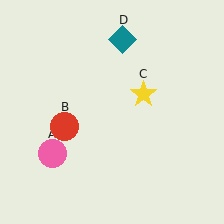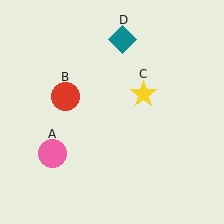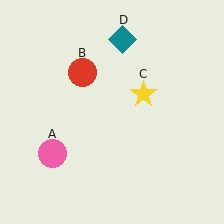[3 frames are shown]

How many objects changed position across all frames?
1 object changed position: red circle (object B).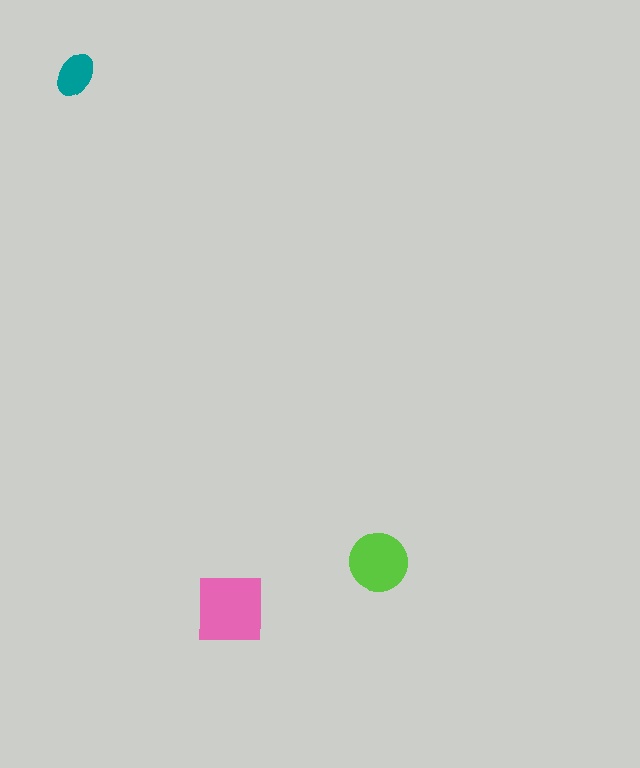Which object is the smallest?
The teal ellipse.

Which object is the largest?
The pink square.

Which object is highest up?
The teal ellipse is topmost.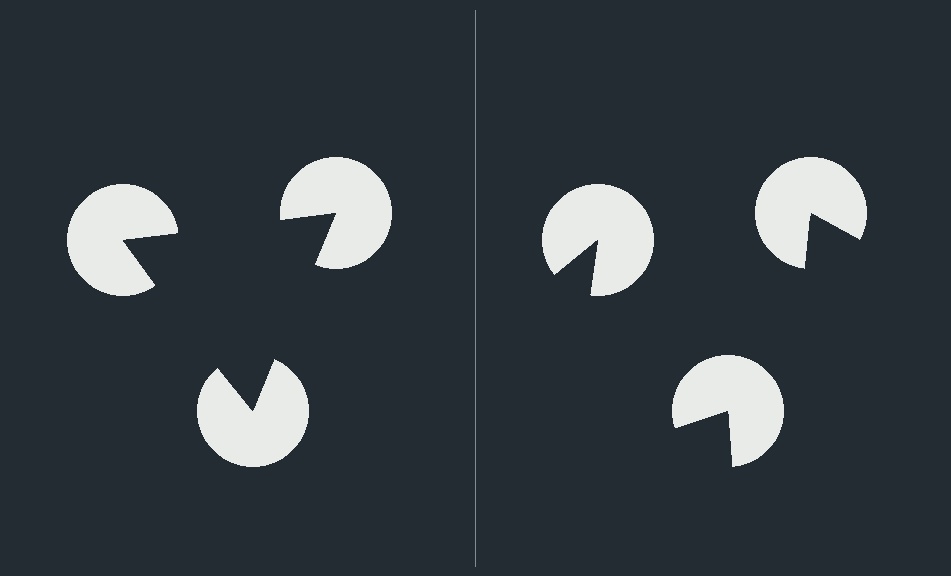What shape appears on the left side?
An illusory triangle.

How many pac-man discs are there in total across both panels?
6 — 3 on each side.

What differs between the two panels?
The pac-man discs are positioned identically on both sides; only the wedge orientations differ. On the left they align to a triangle; on the right they are misaligned.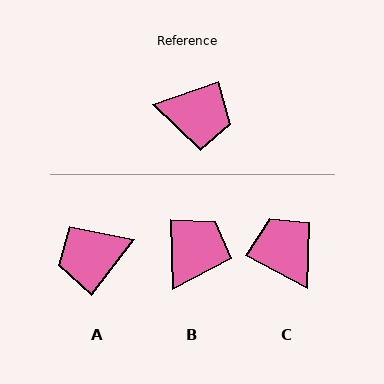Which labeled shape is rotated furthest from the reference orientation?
A, about 147 degrees away.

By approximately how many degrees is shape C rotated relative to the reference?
Approximately 132 degrees counter-clockwise.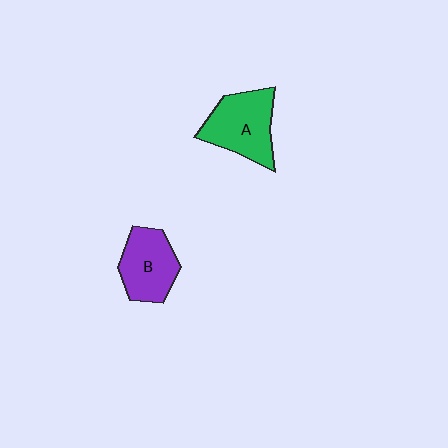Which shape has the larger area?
Shape A (green).